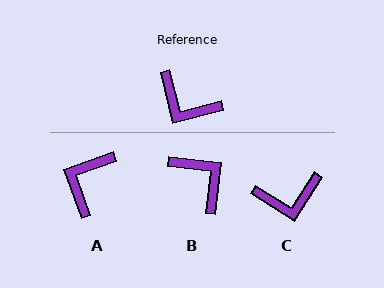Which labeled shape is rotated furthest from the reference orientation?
B, about 159 degrees away.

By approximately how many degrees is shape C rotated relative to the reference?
Approximately 44 degrees counter-clockwise.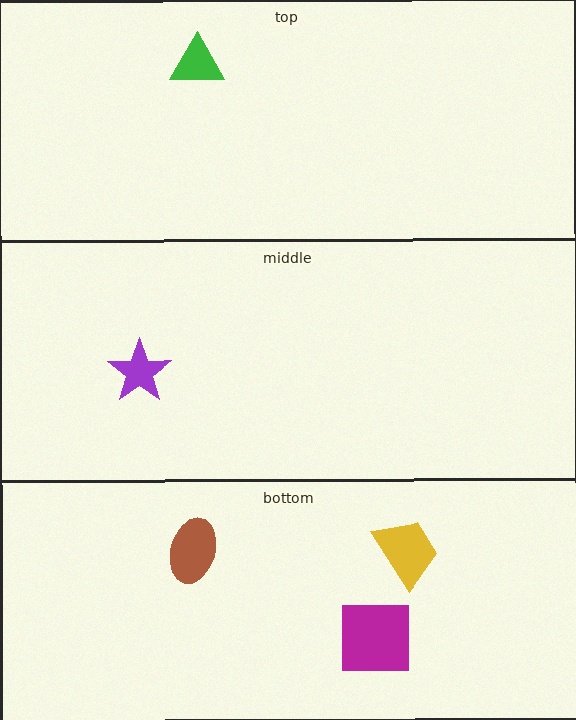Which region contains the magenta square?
The bottom region.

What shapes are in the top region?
The green triangle.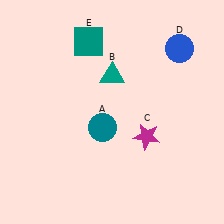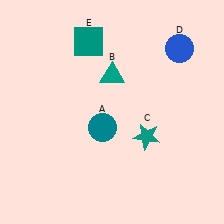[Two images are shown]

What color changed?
The star (C) changed from magenta in Image 1 to teal in Image 2.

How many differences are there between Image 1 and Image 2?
There is 1 difference between the two images.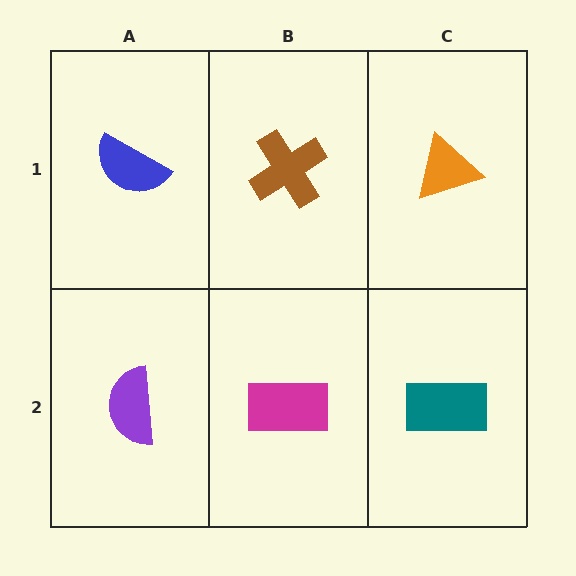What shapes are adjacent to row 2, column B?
A brown cross (row 1, column B), a purple semicircle (row 2, column A), a teal rectangle (row 2, column C).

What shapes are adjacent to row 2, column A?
A blue semicircle (row 1, column A), a magenta rectangle (row 2, column B).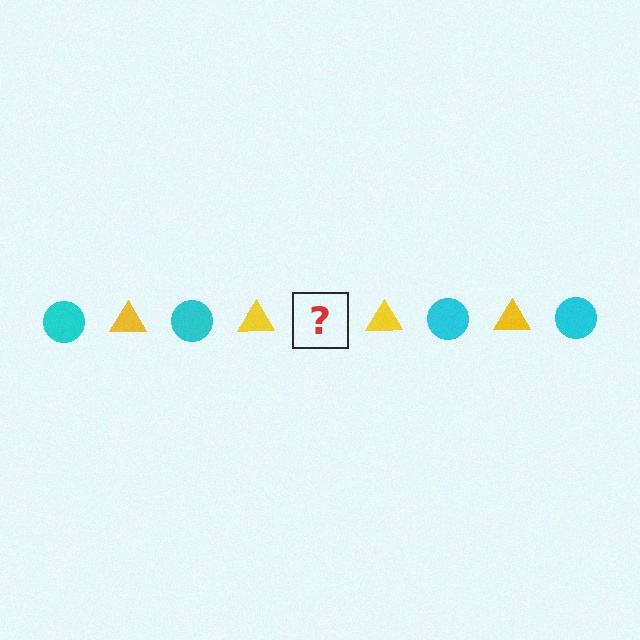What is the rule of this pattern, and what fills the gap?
The rule is that the pattern alternates between cyan circle and yellow triangle. The gap should be filled with a cyan circle.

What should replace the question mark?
The question mark should be replaced with a cyan circle.